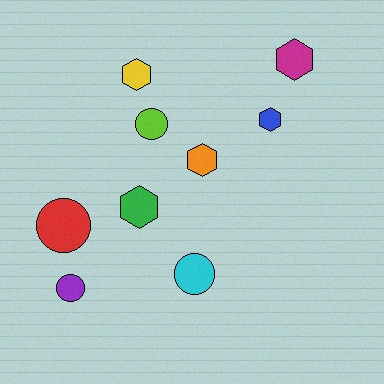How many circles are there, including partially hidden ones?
There are 4 circles.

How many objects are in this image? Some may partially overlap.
There are 9 objects.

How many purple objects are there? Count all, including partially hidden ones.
There is 1 purple object.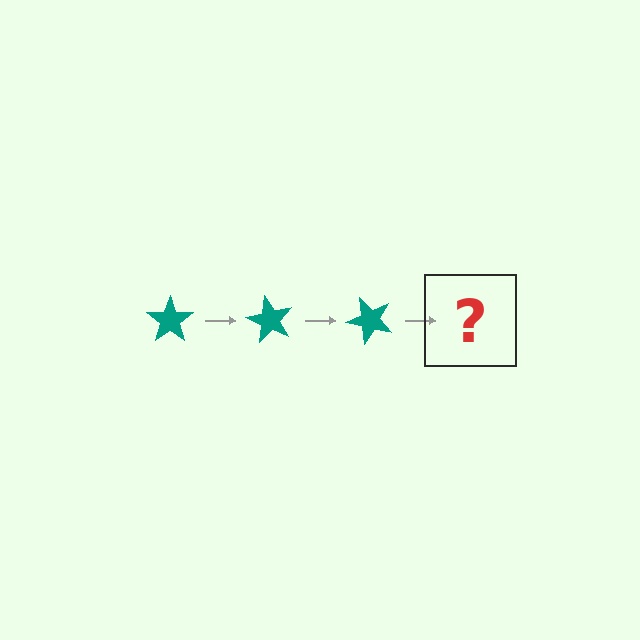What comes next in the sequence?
The next element should be a teal star rotated 180 degrees.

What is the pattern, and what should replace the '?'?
The pattern is that the star rotates 60 degrees each step. The '?' should be a teal star rotated 180 degrees.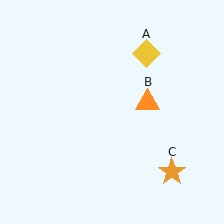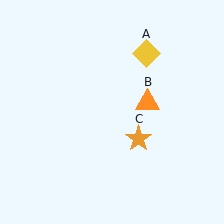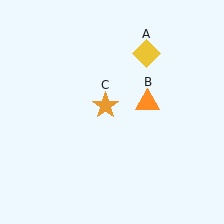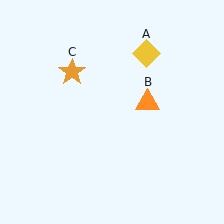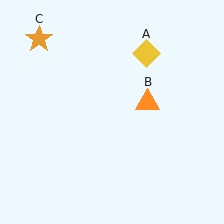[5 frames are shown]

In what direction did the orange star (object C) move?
The orange star (object C) moved up and to the left.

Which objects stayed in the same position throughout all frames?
Yellow diamond (object A) and orange triangle (object B) remained stationary.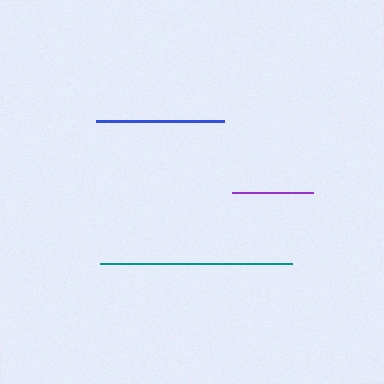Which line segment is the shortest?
The purple line is the shortest at approximately 81 pixels.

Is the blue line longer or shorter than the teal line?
The teal line is longer than the blue line.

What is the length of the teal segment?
The teal segment is approximately 193 pixels long.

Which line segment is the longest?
The teal line is the longest at approximately 193 pixels.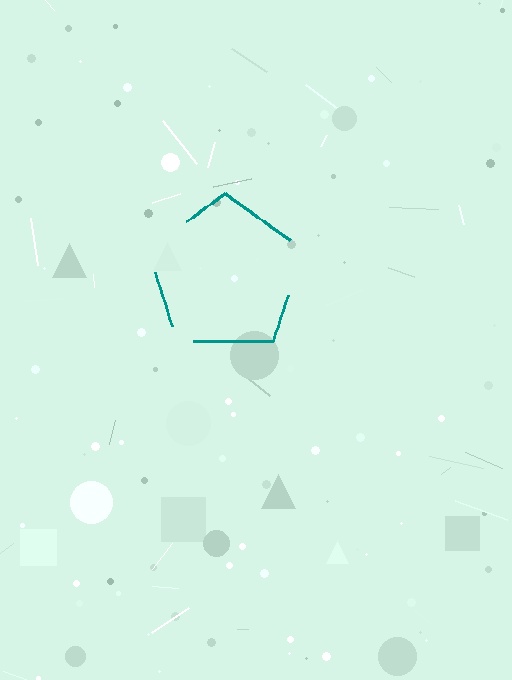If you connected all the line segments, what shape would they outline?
They would outline a pentagon.